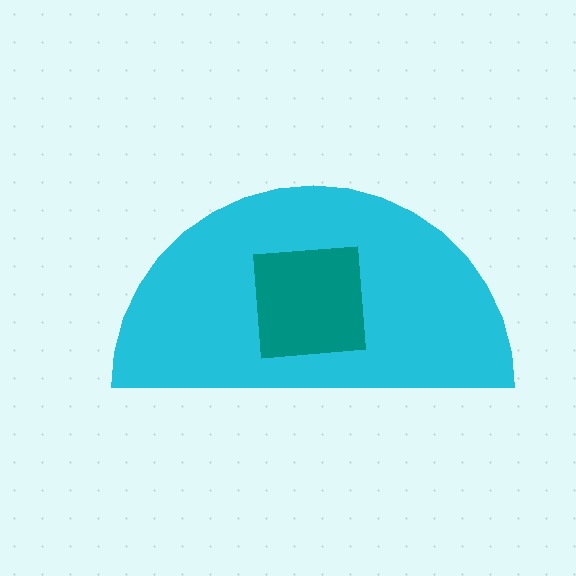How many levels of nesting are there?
2.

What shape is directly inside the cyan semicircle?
The teal square.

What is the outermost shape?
The cyan semicircle.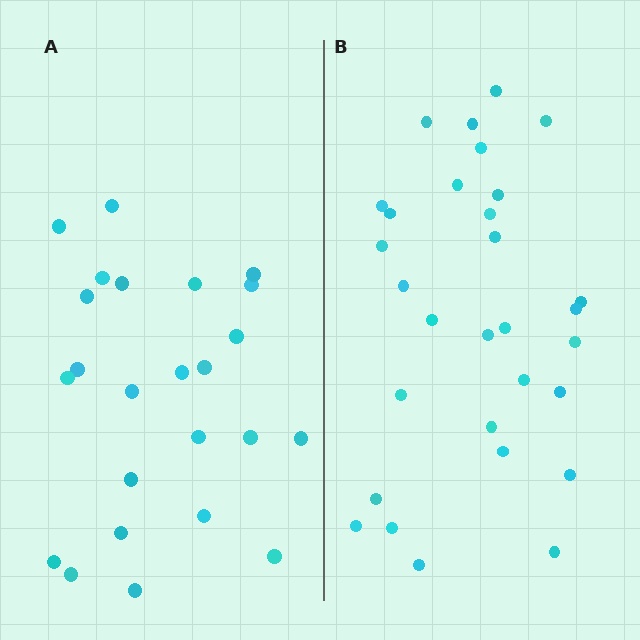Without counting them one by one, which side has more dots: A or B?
Region B (the right region) has more dots.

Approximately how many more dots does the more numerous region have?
Region B has about 6 more dots than region A.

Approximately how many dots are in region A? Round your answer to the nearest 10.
About 20 dots. (The exact count is 24, which rounds to 20.)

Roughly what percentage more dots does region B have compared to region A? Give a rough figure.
About 25% more.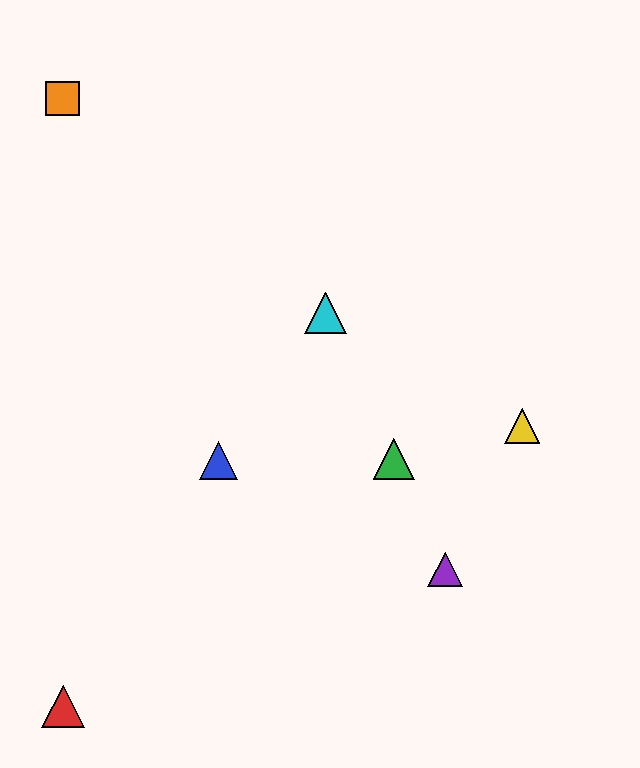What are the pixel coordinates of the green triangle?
The green triangle is at (394, 459).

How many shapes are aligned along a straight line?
3 shapes (the green triangle, the purple triangle, the cyan triangle) are aligned along a straight line.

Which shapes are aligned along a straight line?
The green triangle, the purple triangle, the cyan triangle are aligned along a straight line.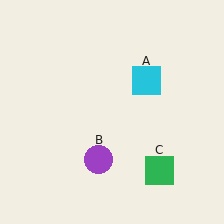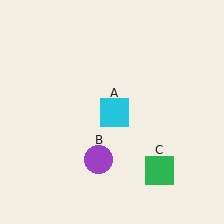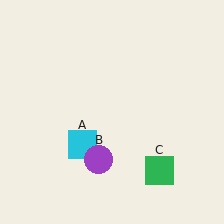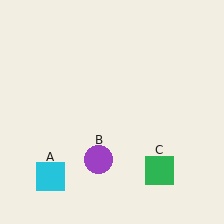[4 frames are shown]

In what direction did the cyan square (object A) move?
The cyan square (object A) moved down and to the left.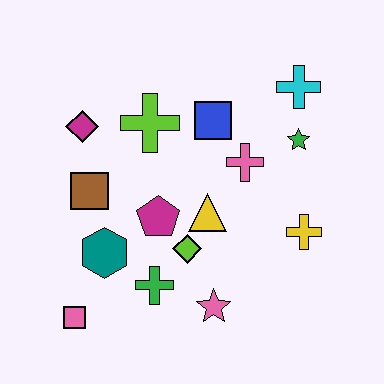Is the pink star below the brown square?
Yes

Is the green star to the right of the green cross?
Yes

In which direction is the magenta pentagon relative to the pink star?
The magenta pentagon is above the pink star.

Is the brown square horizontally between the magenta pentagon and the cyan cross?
No